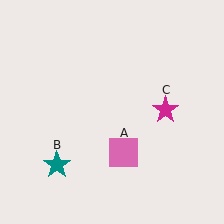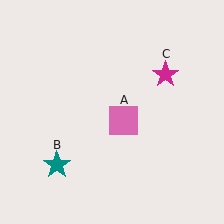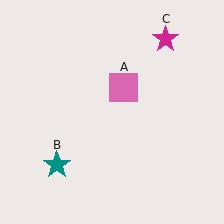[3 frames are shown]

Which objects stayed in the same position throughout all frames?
Teal star (object B) remained stationary.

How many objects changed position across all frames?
2 objects changed position: pink square (object A), magenta star (object C).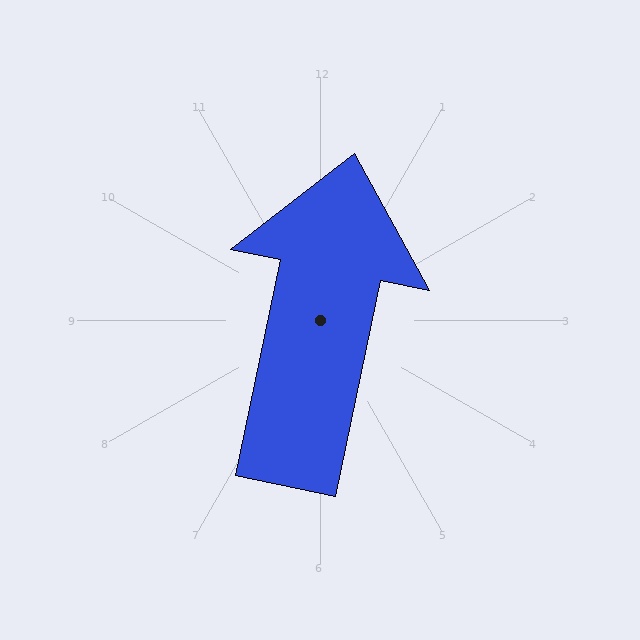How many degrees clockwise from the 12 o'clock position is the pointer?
Approximately 12 degrees.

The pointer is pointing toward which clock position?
Roughly 12 o'clock.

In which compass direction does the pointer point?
North.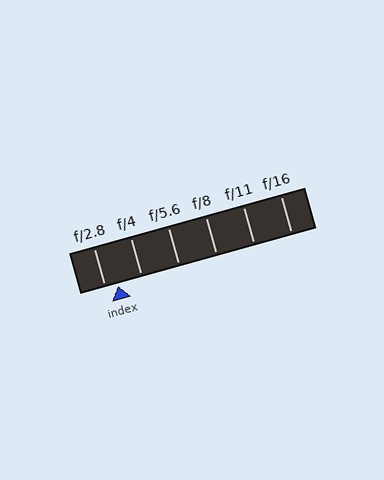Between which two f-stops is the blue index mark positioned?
The index mark is between f/2.8 and f/4.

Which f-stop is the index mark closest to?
The index mark is closest to f/2.8.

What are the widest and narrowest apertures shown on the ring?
The widest aperture shown is f/2.8 and the narrowest is f/16.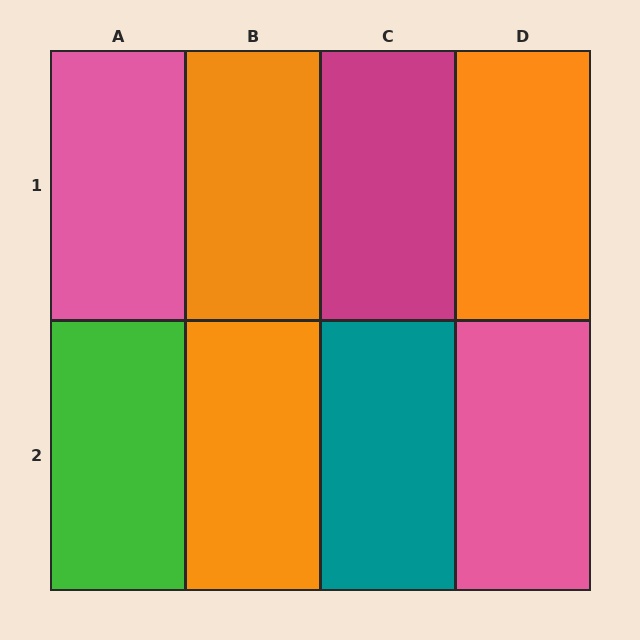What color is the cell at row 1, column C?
Magenta.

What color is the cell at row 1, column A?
Pink.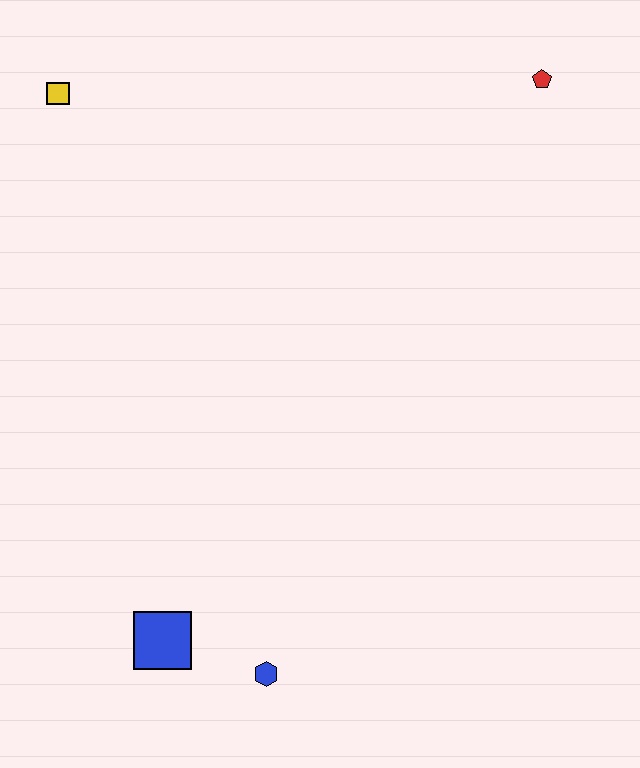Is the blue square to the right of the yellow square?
Yes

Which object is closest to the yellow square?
The red pentagon is closest to the yellow square.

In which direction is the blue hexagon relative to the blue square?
The blue hexagon is to the right of the blue square.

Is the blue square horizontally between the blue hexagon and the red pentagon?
No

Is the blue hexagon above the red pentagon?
No